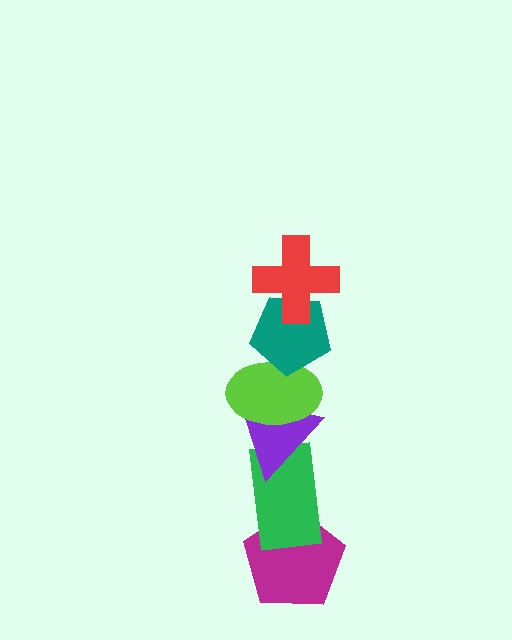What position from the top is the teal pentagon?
The teal pentagon is 2nd from the top.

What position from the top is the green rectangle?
The green rectangle is 5th from the top.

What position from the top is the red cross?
The red cross is 1st from the top.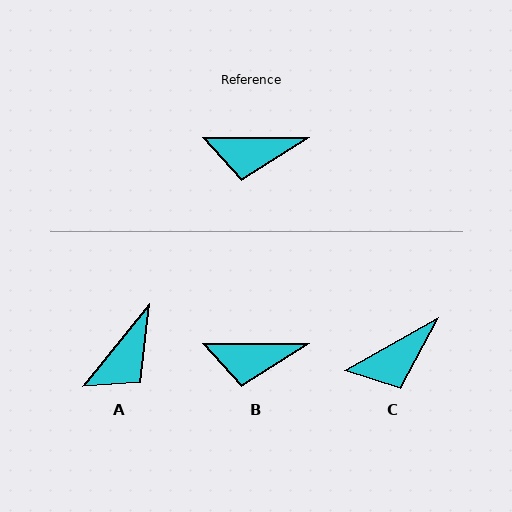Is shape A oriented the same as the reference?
No, it is off by about 52 degrees.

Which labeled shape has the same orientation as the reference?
B.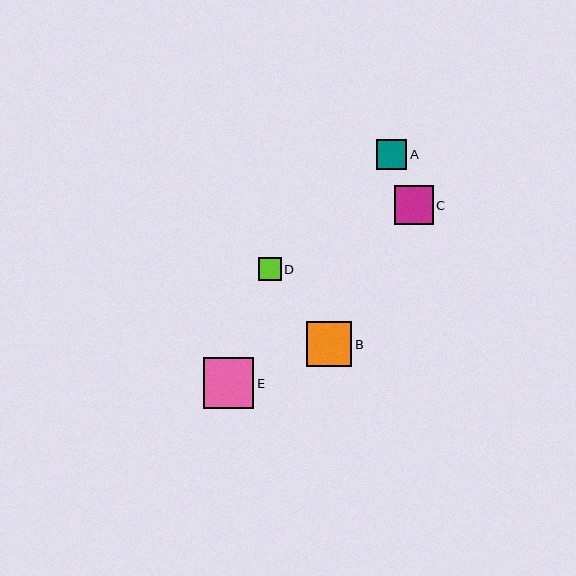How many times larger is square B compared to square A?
Square B is approximately 1.5 times the size of square A.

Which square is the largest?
Square E is the largest with a size of approximately 51 pixels.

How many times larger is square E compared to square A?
Square E is approximately 1.7 times the size of square A.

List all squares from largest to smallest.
From largest to smallest: E, B, C, A, D.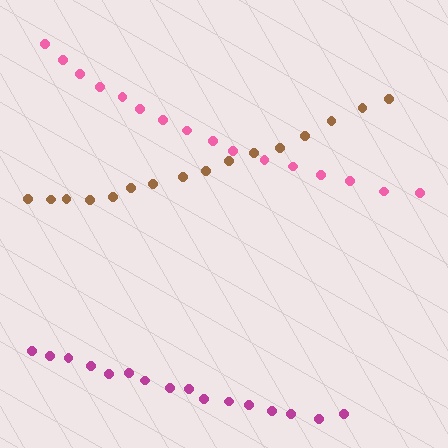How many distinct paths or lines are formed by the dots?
There are 3 distinct paths.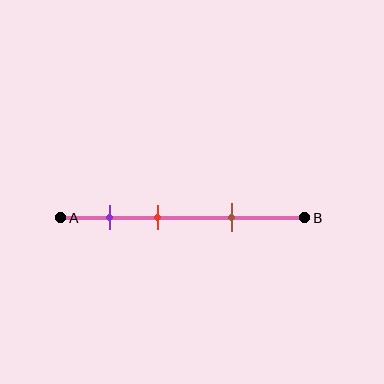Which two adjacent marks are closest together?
The purple and red marks are the closest adjacent pair.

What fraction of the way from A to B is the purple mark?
The purple mark is approximately 20% (0.2) of the way from A to B.